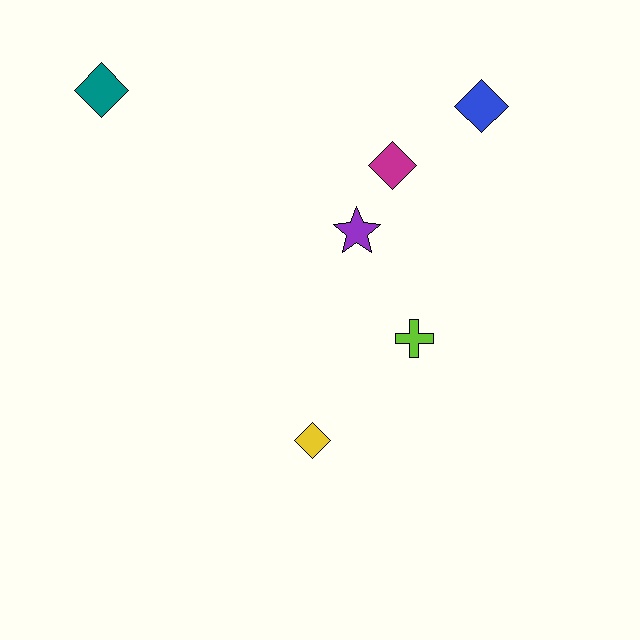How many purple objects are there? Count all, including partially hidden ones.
There is 1 purple object.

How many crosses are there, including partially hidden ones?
There is 1 cross.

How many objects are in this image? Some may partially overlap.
There are 6 objects.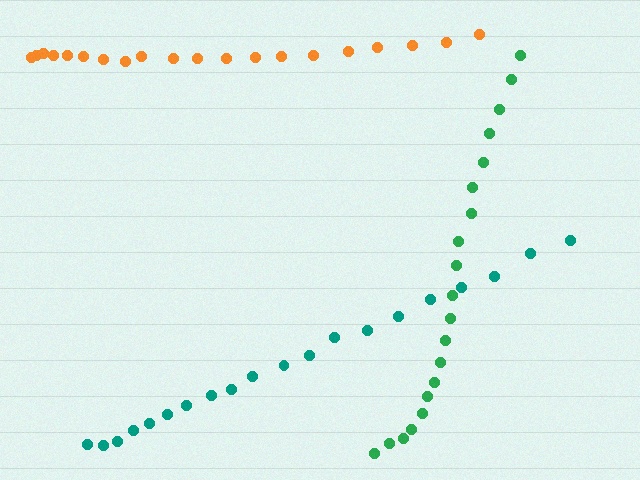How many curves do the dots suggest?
There are 3 distinct paths.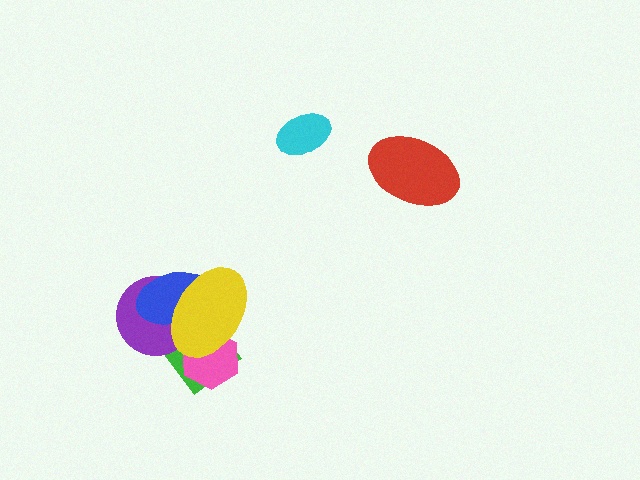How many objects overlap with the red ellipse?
0 objects overlap with the red ellipse.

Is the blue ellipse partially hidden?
Yes, it is partially covered by another shape.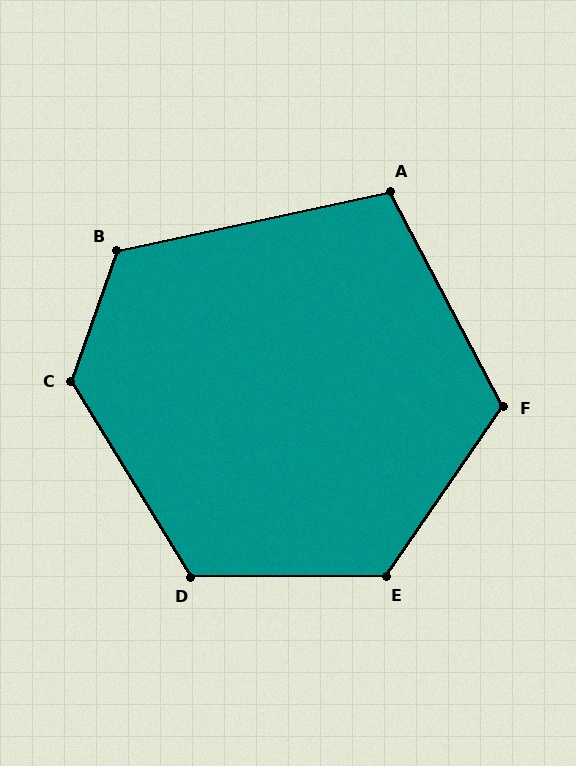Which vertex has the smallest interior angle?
A, at approximately 106 degrees.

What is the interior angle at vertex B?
Approximately 121 degrees (obtuse).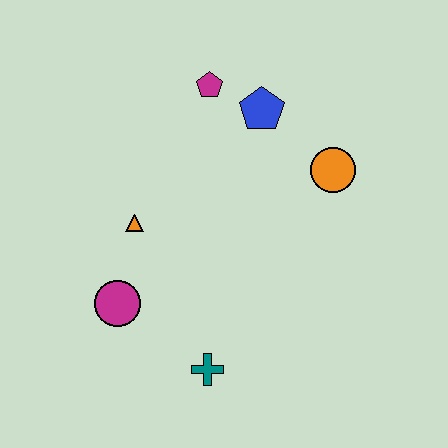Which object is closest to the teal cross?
The magenta circle is closest to the teal cross.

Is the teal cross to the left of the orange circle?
Yes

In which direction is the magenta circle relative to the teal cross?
The magenta circle is to the left of the teal cross.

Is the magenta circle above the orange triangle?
No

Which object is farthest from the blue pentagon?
The teal cross is farthest from the blue pentagon.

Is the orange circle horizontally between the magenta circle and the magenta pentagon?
No